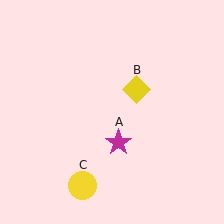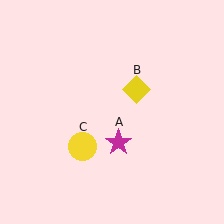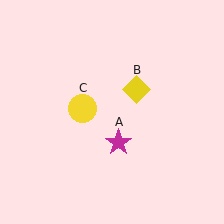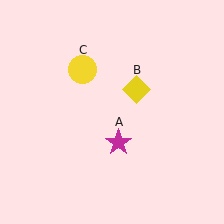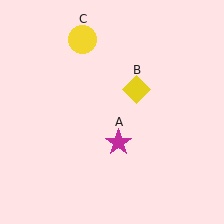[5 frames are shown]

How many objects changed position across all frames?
1 object changed position: yellow circle (object C).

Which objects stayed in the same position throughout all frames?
Magenta star (object A) and yellow diamond (object B) remained stationary.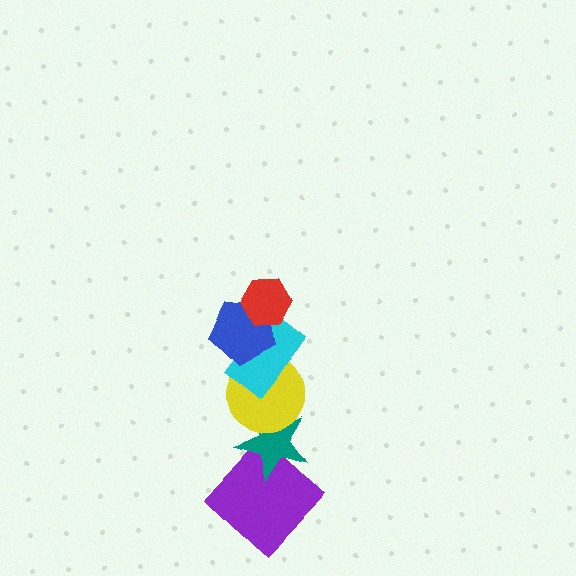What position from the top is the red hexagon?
The red hexagon is 1st from the top.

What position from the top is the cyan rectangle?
The cyan rectangle is 3rd from the top.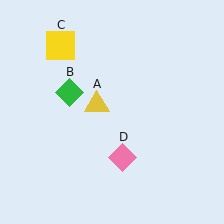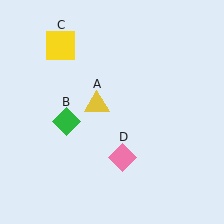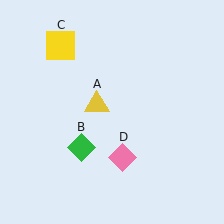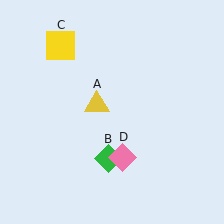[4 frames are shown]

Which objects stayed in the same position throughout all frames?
Yellow triangle (object A) and yellow square (object C) and pink diamond (object D) remained stationary.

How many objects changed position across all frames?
1 object changed position: green diamond (object B).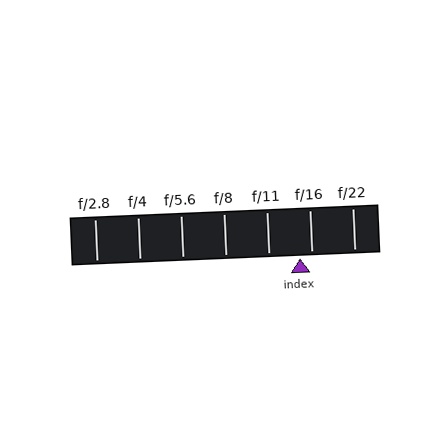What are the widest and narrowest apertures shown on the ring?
The widest aperture shown is f/2.8 and the narrowest is f/22.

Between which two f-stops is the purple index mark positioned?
The index mark is between f/11 and f/16.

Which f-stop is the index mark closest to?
The index mark is closest to f/16.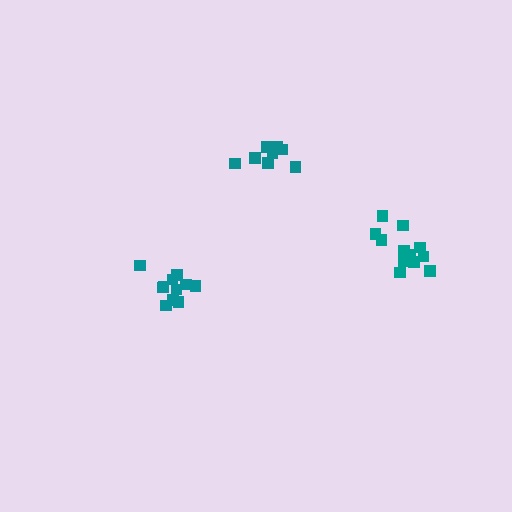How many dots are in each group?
Group 1: 11 dots, Group 2: 9 dots, Group 3: 13 dots (33 total).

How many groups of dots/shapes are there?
There are 3 groups.